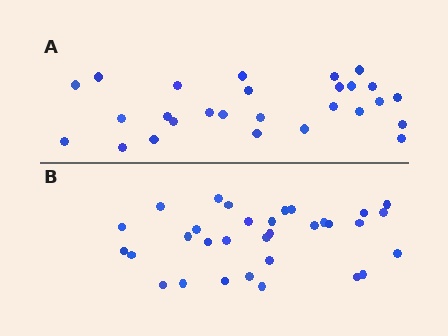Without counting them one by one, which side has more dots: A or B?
Region B (the bottom region) has more dots.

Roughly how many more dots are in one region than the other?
Region B has about 5 more dots than region A.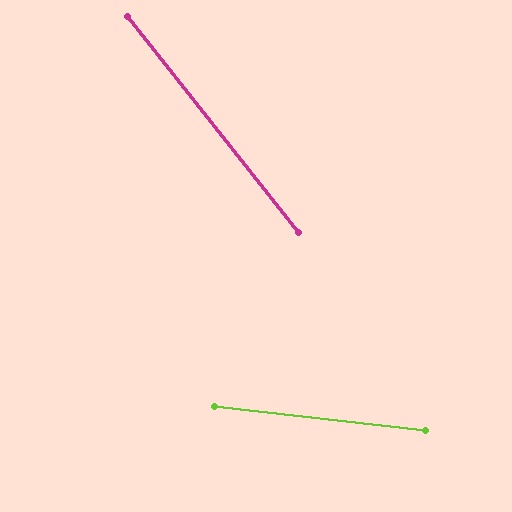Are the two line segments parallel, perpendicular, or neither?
Neither parallel nor perpendicular — they differ by about 45°.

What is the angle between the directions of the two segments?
Approximately 45 degrees.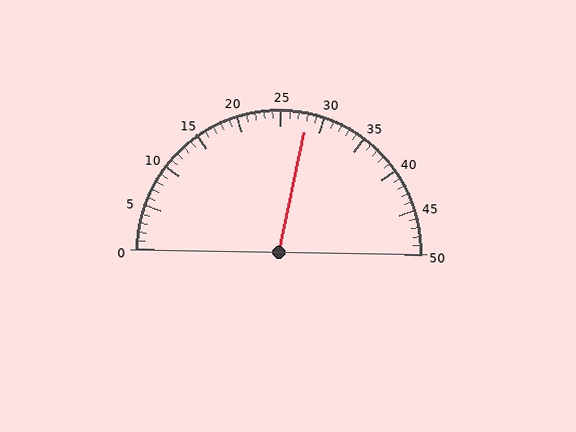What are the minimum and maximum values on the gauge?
The gauge ranges from 0 to 50.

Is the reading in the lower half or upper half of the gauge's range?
The reading is in the upper half of the range (0 to 50).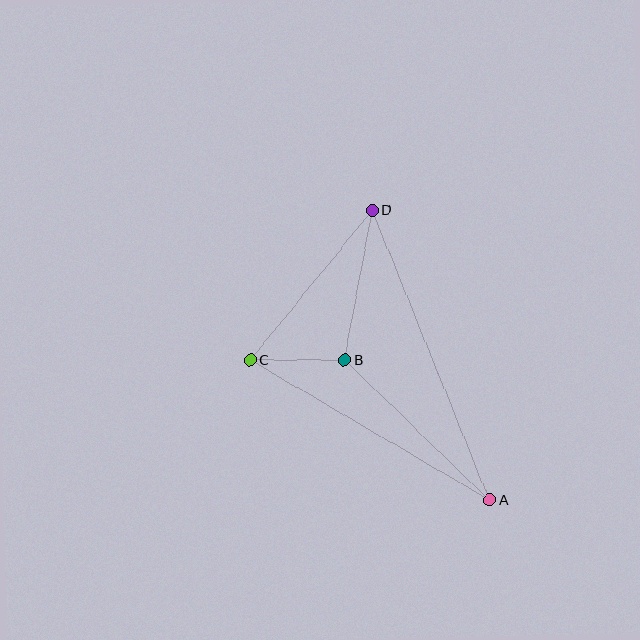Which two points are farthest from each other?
Points A and D are farthest from each other.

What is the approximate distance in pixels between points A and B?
The distance between A and B is approximately 202 pixels.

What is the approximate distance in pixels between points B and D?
The distance between B and D is approximately 152 pixels.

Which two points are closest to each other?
Points B and C are closest to each other.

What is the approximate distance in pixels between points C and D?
The distance between C and D is approximately 193 pixels.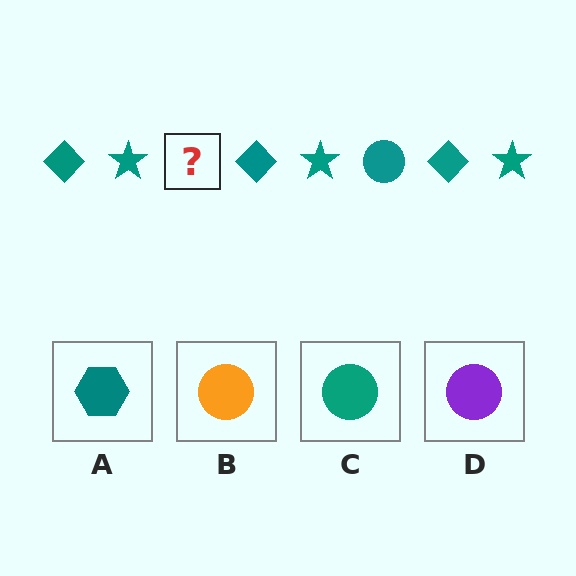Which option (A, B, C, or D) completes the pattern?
C.